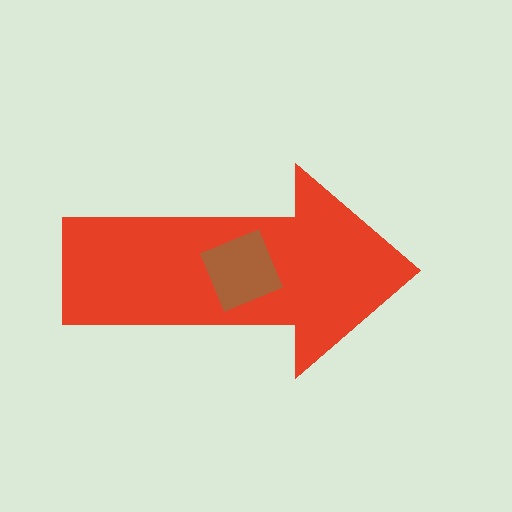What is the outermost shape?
The red arrow.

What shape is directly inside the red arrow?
The brown diamond.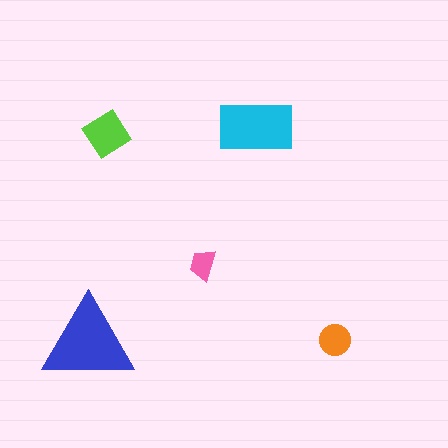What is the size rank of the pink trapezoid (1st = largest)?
5th.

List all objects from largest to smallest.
The blue triangle, the cyan rectangle, the lime diamond, the orange circle, the pink trapezoid.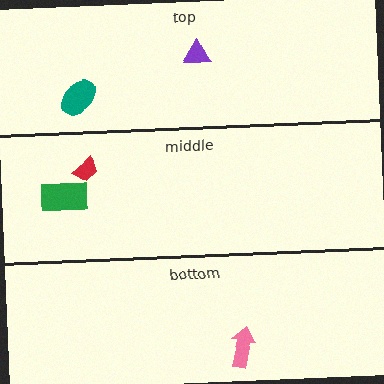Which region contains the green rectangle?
The middle region.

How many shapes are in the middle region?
2.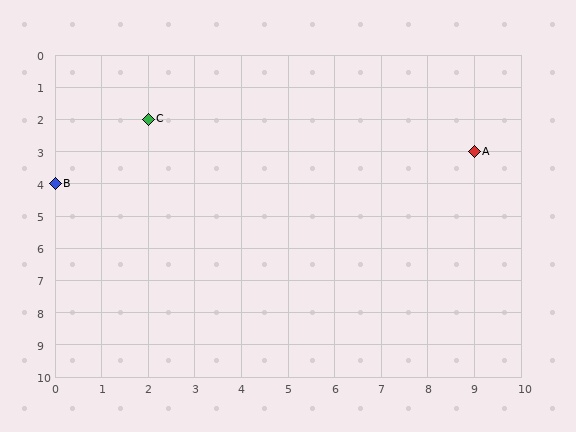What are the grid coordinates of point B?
Point B is at grid coordinates (0, 4).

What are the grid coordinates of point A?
Point A is at grid coordinates (9, 3).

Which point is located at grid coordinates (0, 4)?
Point B is at (0, 4).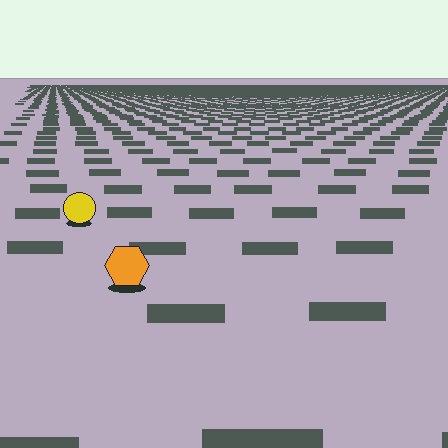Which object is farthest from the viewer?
The yellow circle is farthest from the viewer. It appears smaller and the ground texture around it is denser.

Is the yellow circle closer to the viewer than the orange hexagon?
No. The orange hexagon is closer — you can tell from the texture gradient: the ground texture is coarser near it.